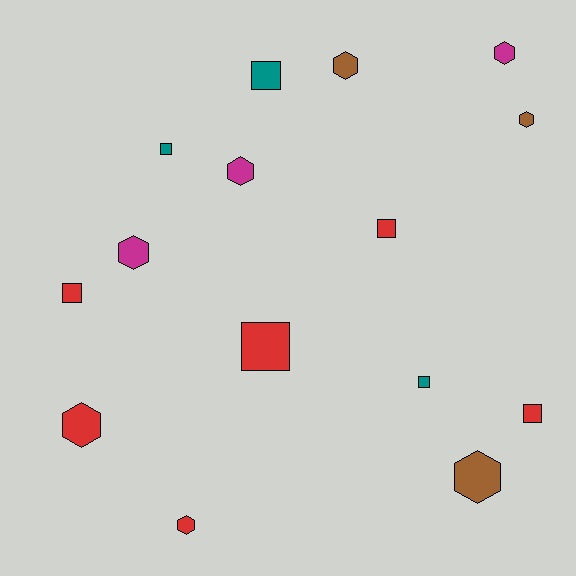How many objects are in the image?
There are 15 objects.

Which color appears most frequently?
Red, with 6 objects.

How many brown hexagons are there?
There are 3 brown hexagons.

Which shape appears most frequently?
Hexagon, with 8 objects.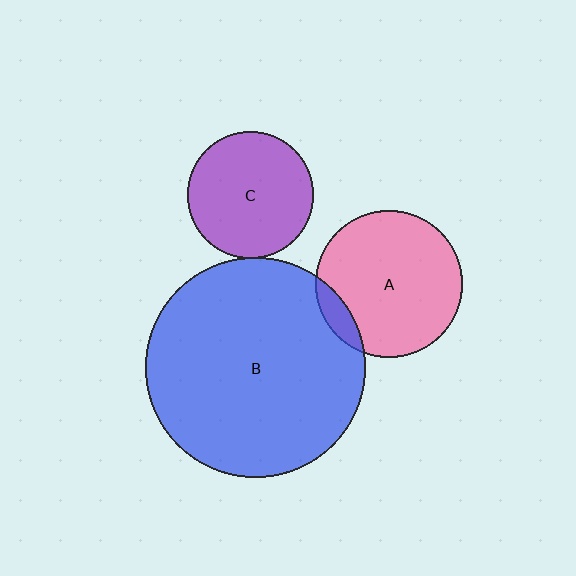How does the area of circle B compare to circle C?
Approximately 3.0 times.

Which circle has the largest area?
Circle B (blue).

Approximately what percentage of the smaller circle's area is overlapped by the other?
Approximately 5%.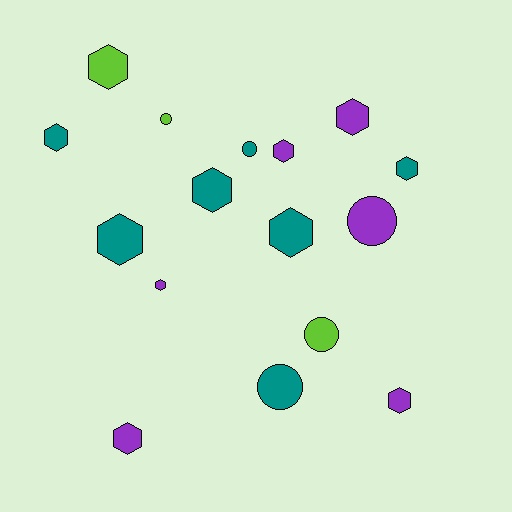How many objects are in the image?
There are 16 objects.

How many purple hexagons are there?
There are 5 purple hexagons.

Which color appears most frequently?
Teal, with 7 objects.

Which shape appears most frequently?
Hexagon, with 11 objects.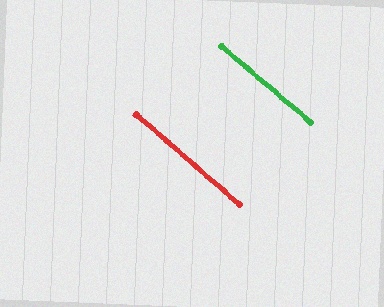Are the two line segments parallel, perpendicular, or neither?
Parallel — their directions differ by only 1.2°.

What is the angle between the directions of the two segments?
Approximately 1 degree.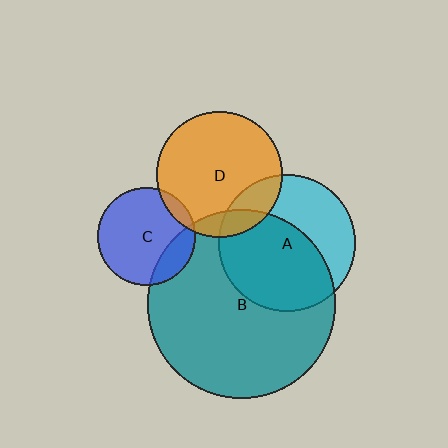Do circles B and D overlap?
Yes.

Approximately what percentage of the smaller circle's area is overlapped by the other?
Approximately 10%.